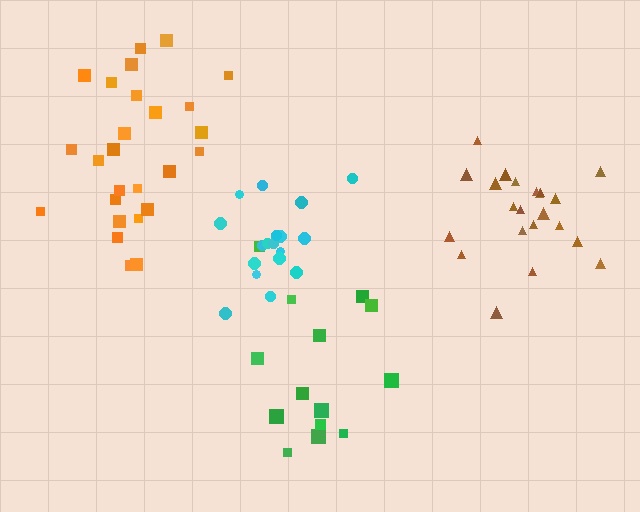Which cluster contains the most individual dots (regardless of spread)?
Orange (26).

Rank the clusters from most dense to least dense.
cyan, orange, brown, green.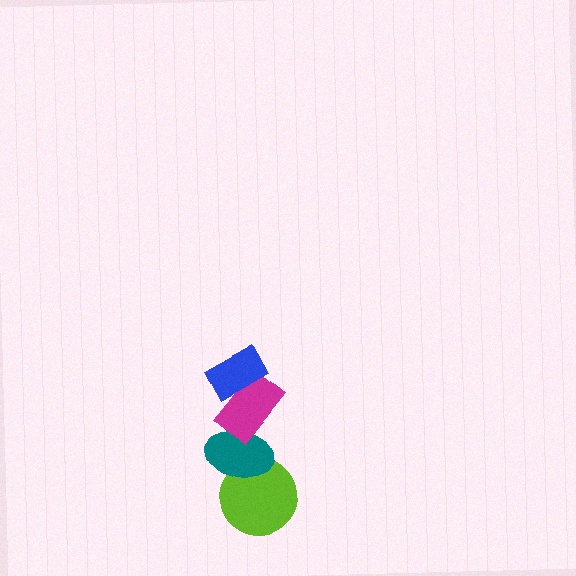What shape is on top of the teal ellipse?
The magenta rectangle is on top of the teal ellipse.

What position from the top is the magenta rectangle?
The magenta rectangle is 2nd from the top.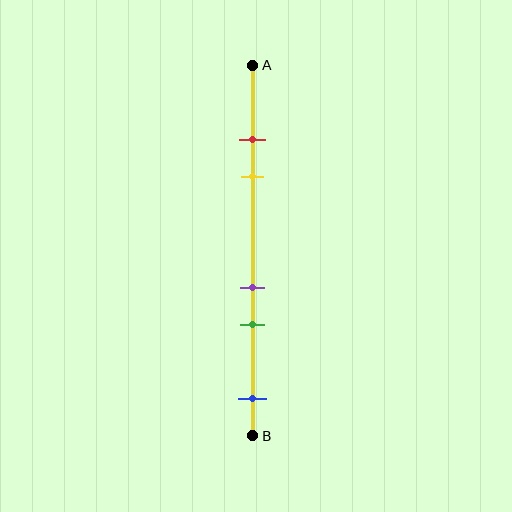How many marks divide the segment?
There are 5 marks dividing the segment.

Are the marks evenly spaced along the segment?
No, the marks are not evenly spaced.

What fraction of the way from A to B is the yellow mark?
The yellow mark is approximately 30% (0.3) of the way from A to B.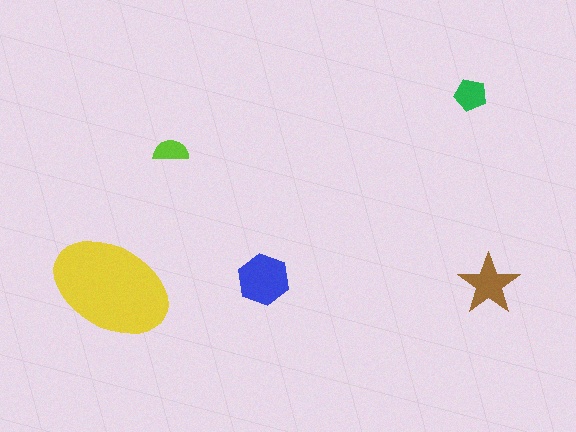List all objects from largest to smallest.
The yellow ellipse, the blue hexagon, the brown star, the green pentagon, the lime semicircle.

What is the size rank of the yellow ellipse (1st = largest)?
1st.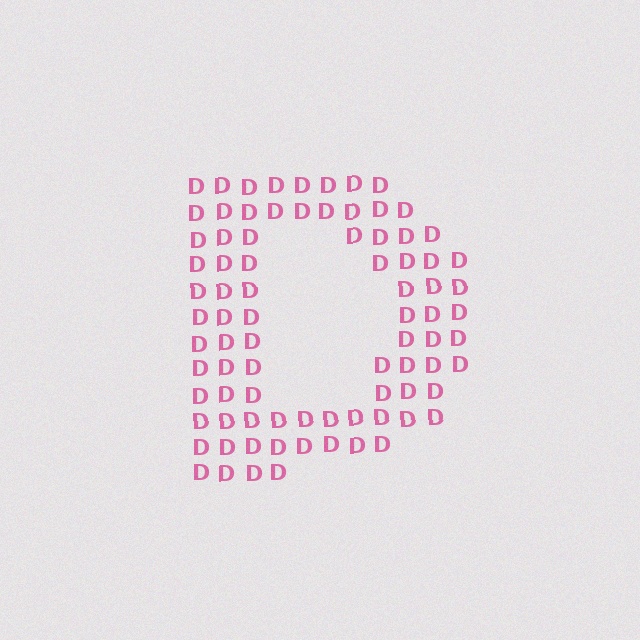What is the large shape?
The large shape is the letter D.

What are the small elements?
The small elements are letter D's.